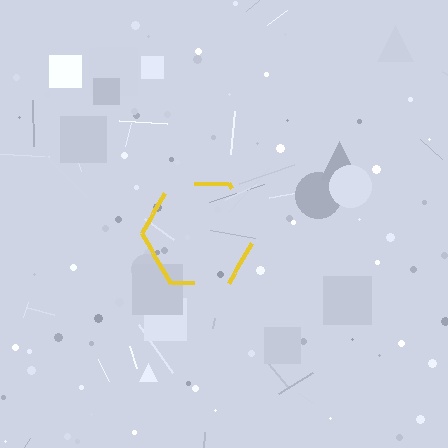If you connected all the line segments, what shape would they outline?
They would outline a hexagon.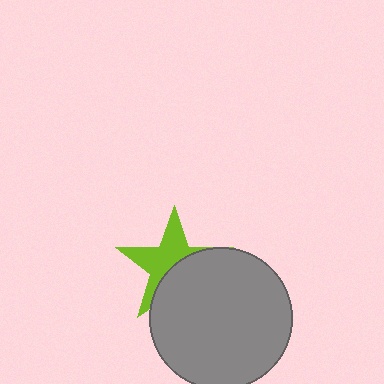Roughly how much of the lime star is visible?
About half of it is visible (roughly 51%).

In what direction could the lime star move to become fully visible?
The lime star could move toward the upper-left. That would shift it out from behind the gray circle entirely.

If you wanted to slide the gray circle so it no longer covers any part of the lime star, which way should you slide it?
Slide it toward the lower-right — that is the most direct way to separate the two shapes.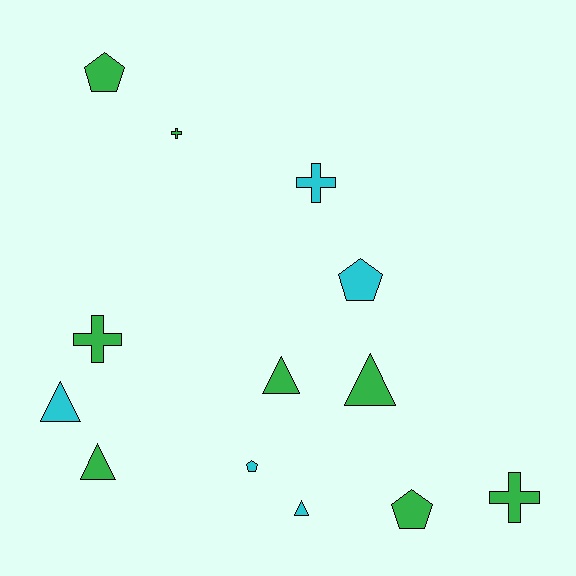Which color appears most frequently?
Green, with 8 objects.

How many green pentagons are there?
There are 2 green pentagons.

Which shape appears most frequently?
Triangle, with 5 objects.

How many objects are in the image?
There are 13 objects.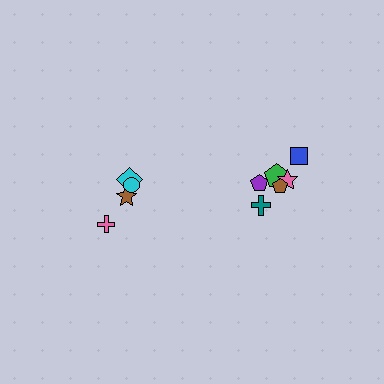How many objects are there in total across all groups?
There are 10 objects.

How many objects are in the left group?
There are 4 objects.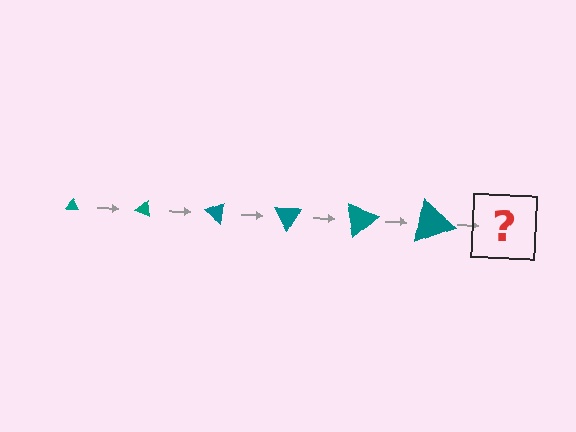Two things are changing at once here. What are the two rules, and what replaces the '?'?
The two rules are that the triangle grows larger each step and it rotates 20 degrees each step. The '?' should be a triangle, larger than the previous one and rotated 120 degrees from the start.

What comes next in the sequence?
The next element should be a triangle, larger than the previous one and rotated 120 degrees from the start.